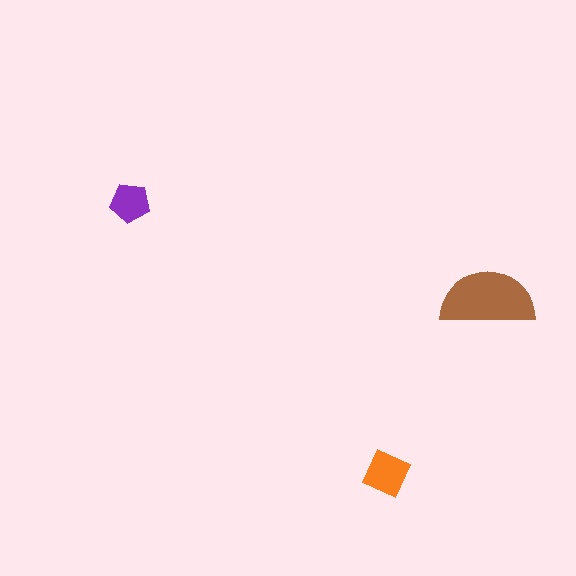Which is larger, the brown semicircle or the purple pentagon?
The brown semicircle.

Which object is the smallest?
The purple pentagon.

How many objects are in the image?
There are 3 objects in the image.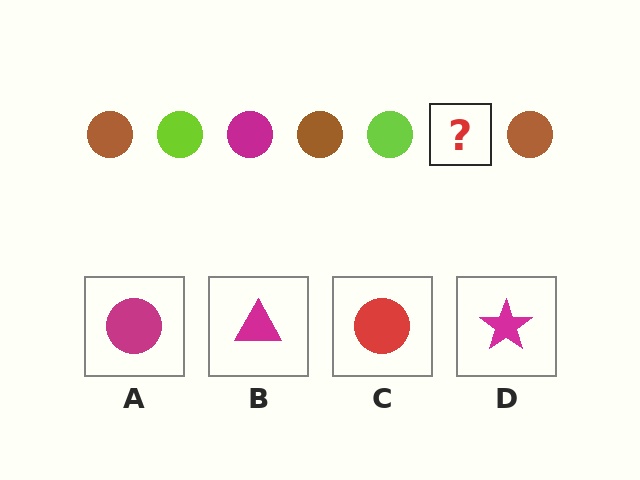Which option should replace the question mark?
Option A.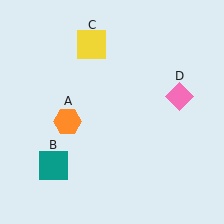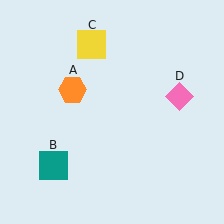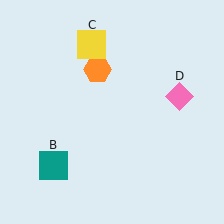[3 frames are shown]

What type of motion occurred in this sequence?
The orange hexagon (object A) rotated clockwise around the center of the scene.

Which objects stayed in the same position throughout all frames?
Teal square (object B) and yellow square (object C) and pink diamond (object D) remained stationary.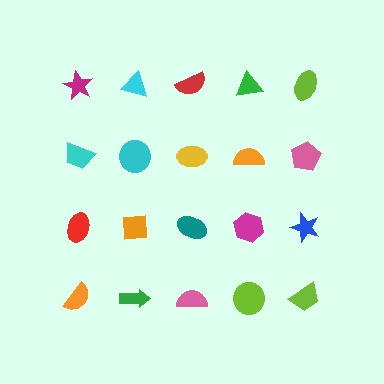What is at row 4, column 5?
A lime trapezoid.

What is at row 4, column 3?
A pink semicircle.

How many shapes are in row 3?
5 shapes.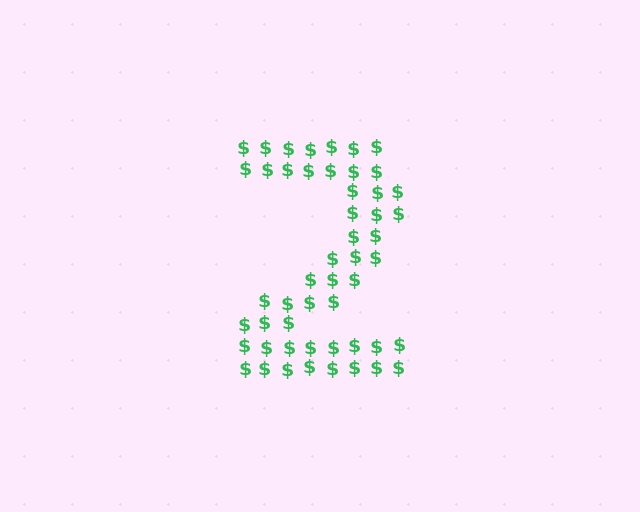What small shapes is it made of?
It is made of small dollar signs.